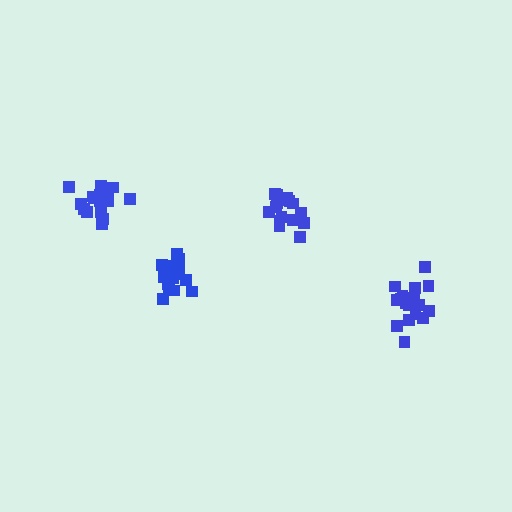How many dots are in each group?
Group 1: 16 dots, Group 2: 18 dots, Group 3: 14 dots, Group 4: 18 dots (66 total).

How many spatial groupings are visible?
There are 4 spatial groupings.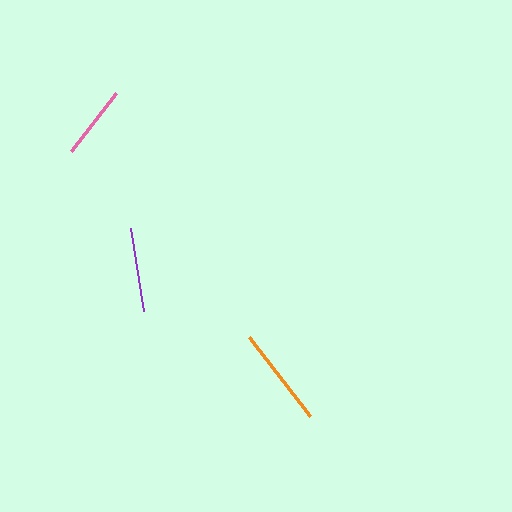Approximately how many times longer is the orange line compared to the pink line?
The orange line is approximately 1.4 times the length of the pink line.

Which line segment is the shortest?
The pink line is the shortest at approximately 74 pixels.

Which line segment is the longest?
The orange line is the longest at approximately 100 pixels.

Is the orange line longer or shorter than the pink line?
The orange line is longer than the pink line.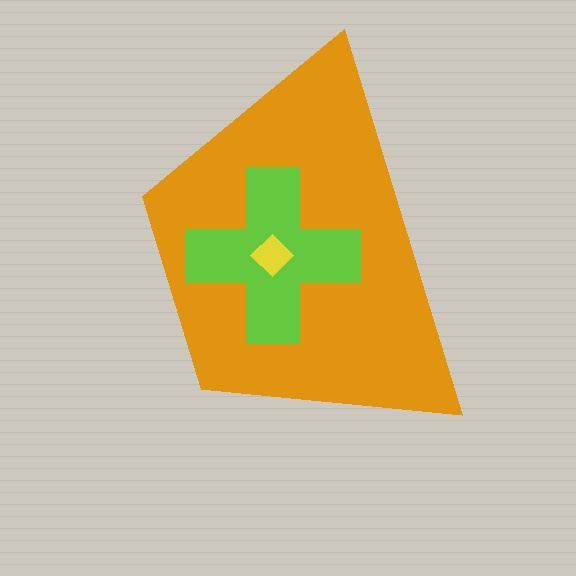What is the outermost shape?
The orange trapezoid.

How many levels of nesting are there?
3.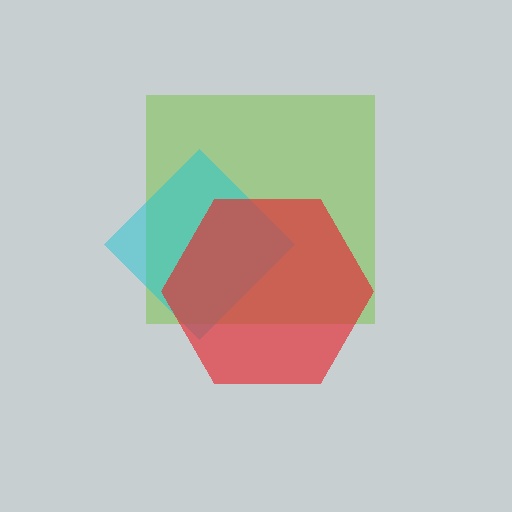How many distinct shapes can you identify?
There are 3 distinct shapes: a lime square, a cyan diamond, a red hexagon.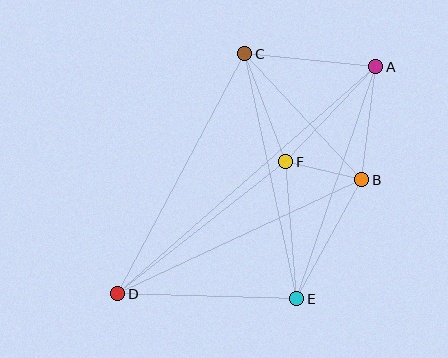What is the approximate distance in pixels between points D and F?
The distance between D and F is approximately 214 pixels.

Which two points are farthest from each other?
Points A and D are farthest from each other.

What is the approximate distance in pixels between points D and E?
The distance between D and E is approximately 179 pixels.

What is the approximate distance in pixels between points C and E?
The distance between C and E is approximately 251 pixels.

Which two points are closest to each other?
Points B and F are closest to each other.